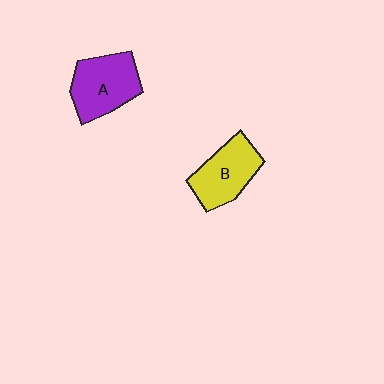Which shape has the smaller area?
Shape B (yellow).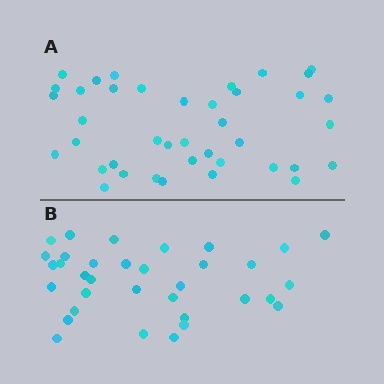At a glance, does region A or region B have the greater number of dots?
Region A (the top region) has more dots.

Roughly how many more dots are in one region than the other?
Region A has about 6 more dots than region B.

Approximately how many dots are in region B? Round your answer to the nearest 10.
About 30 dots. (The exact count is 34, which rounds to 30.)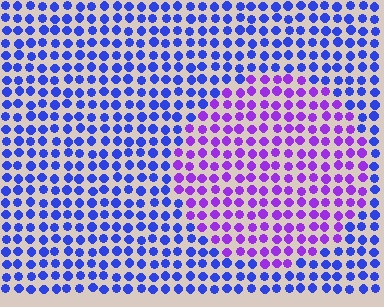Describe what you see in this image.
The image is filled with small blue elements in a uniform arrangement. A circle-shaped region is visible where the elements are tinted to a slightly different hue, forming a subtle color boundary.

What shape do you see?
I see a circle.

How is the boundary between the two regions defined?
The boundary is defined purely by a slight shift in hue (about 44 degrees). Spacing, size, and orientation are identical on both sides.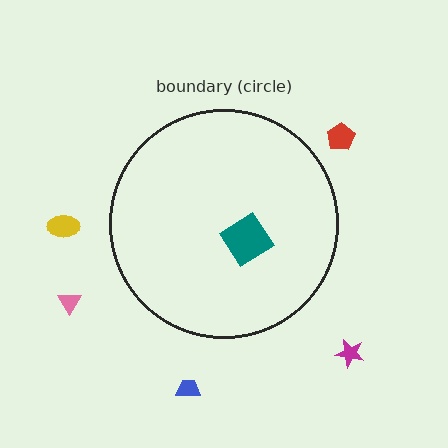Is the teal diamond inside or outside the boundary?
Inside.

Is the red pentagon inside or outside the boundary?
Outside.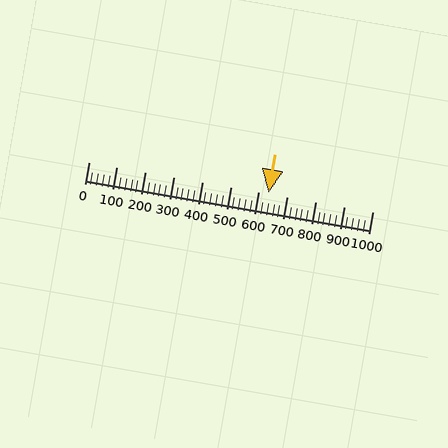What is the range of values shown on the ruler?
The ruler shows values from 0 to 1000.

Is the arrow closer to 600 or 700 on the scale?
The arrow is closer to 600.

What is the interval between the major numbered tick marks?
The major tick marks are spaced 100 units apart.